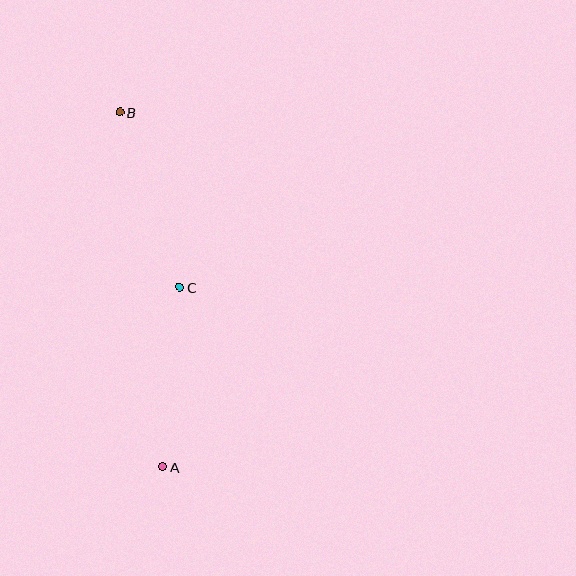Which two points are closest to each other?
Points A and C are closest to each other.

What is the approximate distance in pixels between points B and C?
The distance between B and C is approximately 185 pixels.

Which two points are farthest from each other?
Points A and B are farthest from each other.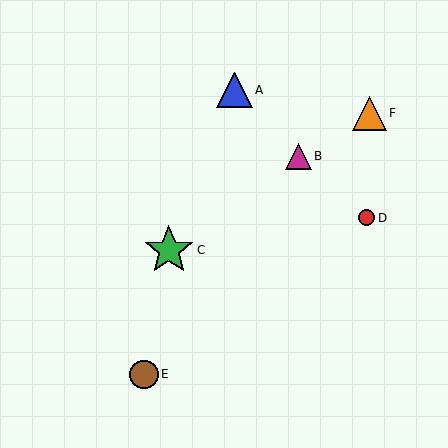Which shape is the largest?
The green star (labeled C) is the largest.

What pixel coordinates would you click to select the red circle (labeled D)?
Click at (367, 218) to select the red circle D.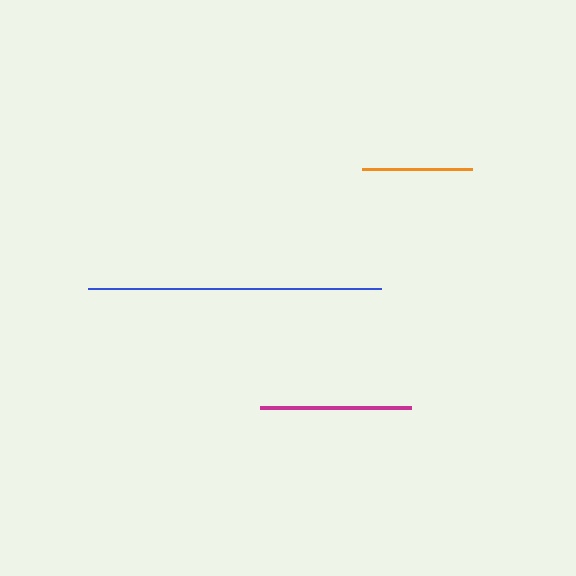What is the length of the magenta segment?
The magenta segment is approximately 151 pixels long.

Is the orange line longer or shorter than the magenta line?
The magenta line is longer than the orange line.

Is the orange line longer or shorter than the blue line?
The blue line is longer than the orange line.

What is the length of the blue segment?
The blue segment is approximately 293 pixels long.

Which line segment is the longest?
The blue line is the longest at approximately 293 pixels.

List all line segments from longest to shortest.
From longest to shortest: blue, magenta, orange.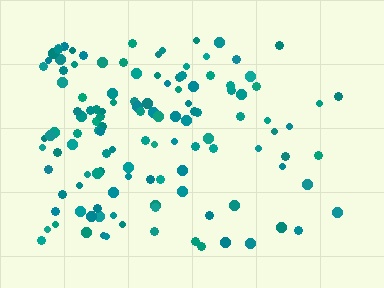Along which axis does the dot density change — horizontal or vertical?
Horizontal.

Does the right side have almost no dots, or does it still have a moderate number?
Still a moderate number, just noticeably fewer than the left.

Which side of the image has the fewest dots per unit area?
The right.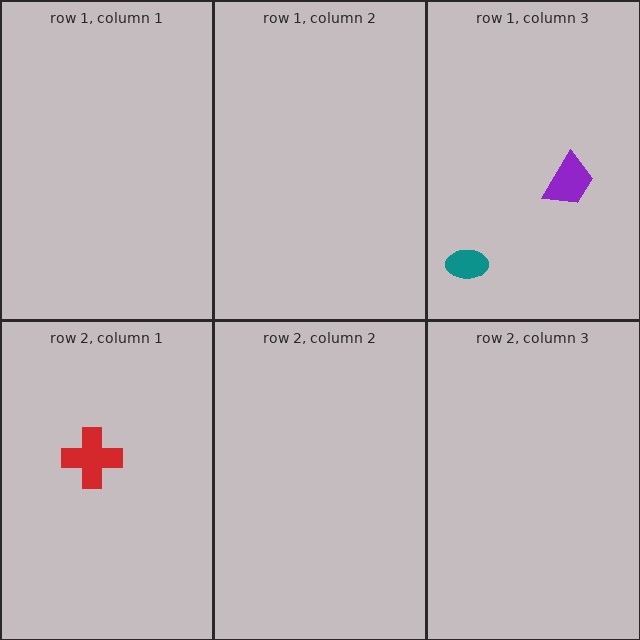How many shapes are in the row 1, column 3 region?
2.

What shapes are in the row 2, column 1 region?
The red cross.